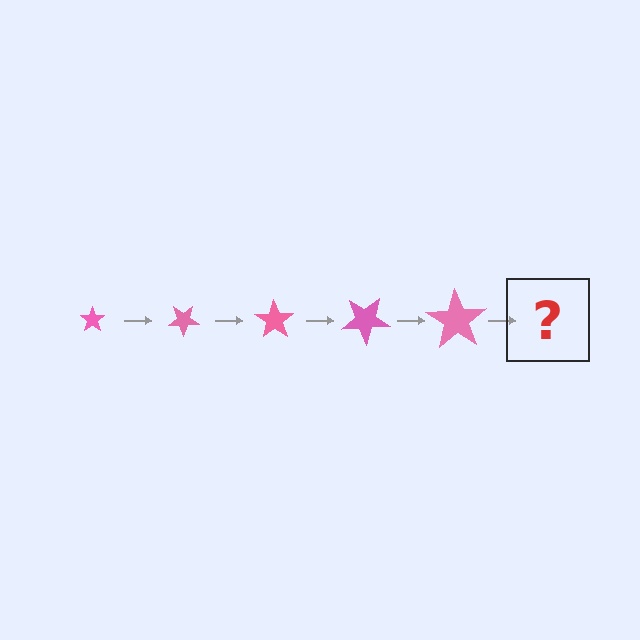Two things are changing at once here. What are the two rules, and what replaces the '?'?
The two rules are that the star grows larger each step and it rotates 35 degrees each step. The '?' should be a star, larger than the previous one and rotated 175 degrees from the start.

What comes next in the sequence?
The next element should be a star, larger than the previous one and rotated 175 degrees from the start.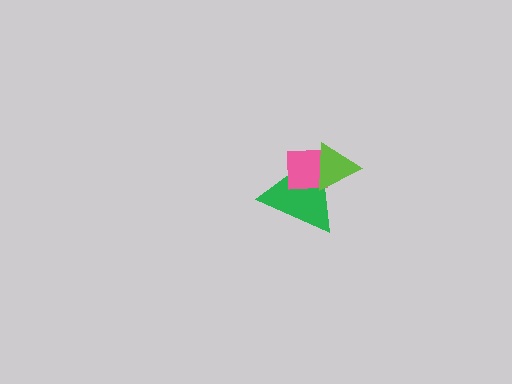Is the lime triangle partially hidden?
No, no other shape covers it.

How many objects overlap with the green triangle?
2 objects overlap with the green triangle.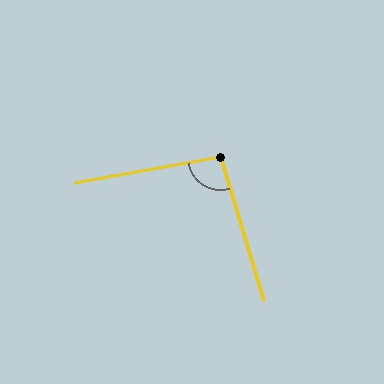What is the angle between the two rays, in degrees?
Approximately 97 degrees.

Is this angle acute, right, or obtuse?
It is obtuse.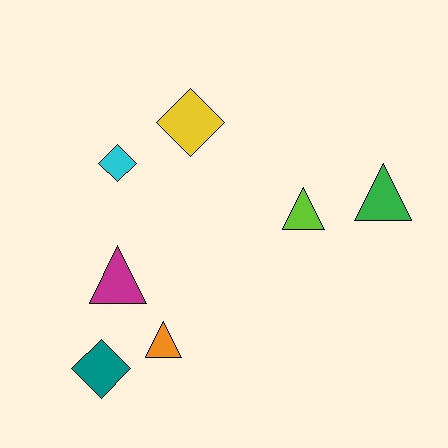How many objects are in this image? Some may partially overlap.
There are 7 objects.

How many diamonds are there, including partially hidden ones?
There are 3 diamonds.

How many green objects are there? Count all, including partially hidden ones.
There is 1 green object.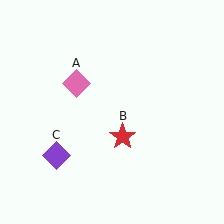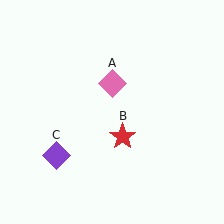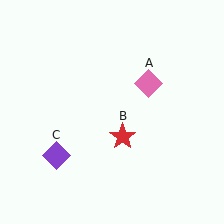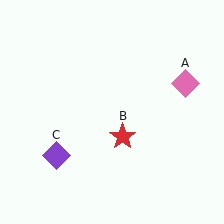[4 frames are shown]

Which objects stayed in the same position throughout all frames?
Red star (object B) and purple diamond (object C) remained stationary.